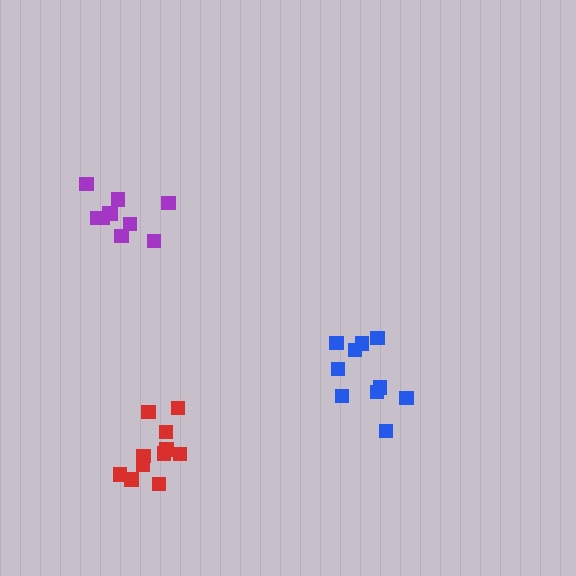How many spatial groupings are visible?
There are 3 spatial groupings.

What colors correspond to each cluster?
The clusters are colored: purple, red, blue.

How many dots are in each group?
Group 1: 10 dots, Group 2: 11 dots, Group 3: 10 dots (31 total).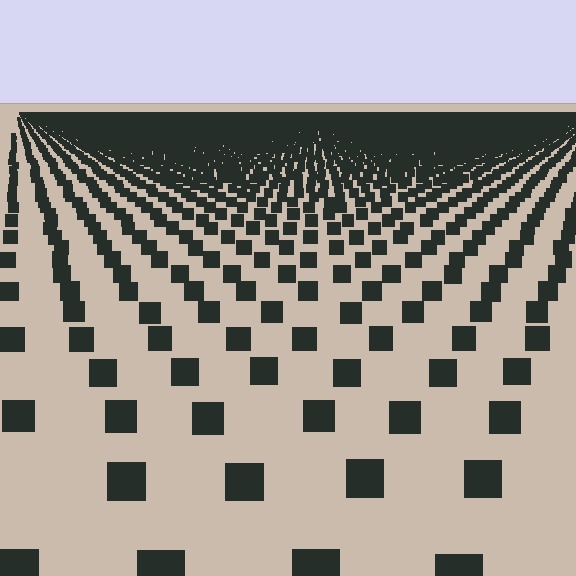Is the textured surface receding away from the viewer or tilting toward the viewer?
The surface is receding away from the viewer. Texture elements get smaller and denser toward the top.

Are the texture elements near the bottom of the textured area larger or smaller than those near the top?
Larger. Near the bottom, elements are closer to the viewer and appear at a bigger on-screen size.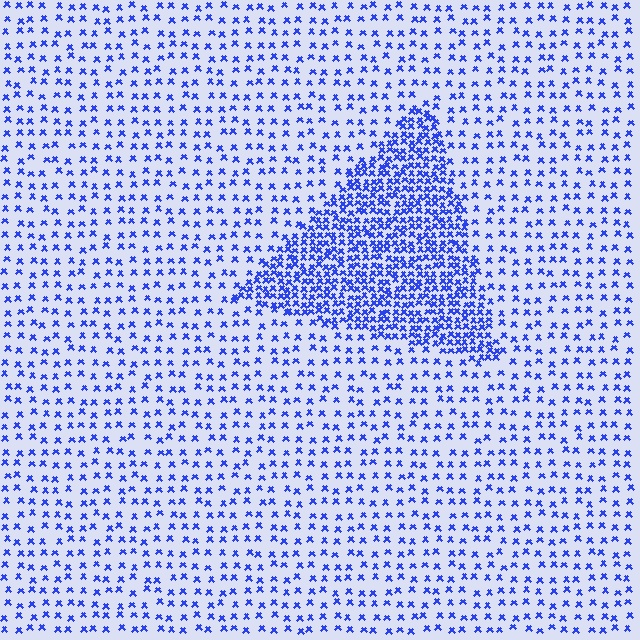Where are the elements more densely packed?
The elements are more densely packed inside the triangle boundary.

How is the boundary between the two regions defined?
The boundary is defined by a change in element density (approximately 2.7x ratio). All elements are the same color, size, and shape.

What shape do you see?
I see a triangle.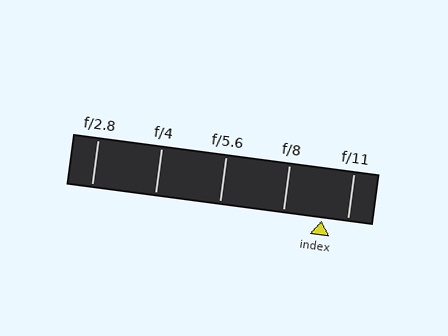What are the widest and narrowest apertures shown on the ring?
The widest aperture shown is f/2.8 and the narrowest is f/11.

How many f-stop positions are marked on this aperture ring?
There are 5 f-stop positions marked.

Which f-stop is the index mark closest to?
The index mark is closest to f/11.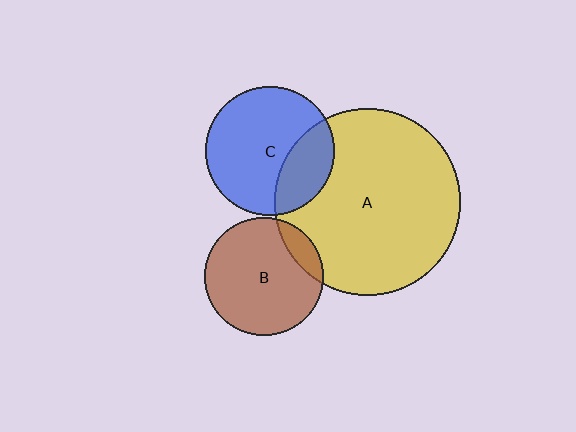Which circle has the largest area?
Circle A (yellow).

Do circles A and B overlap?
Yes.